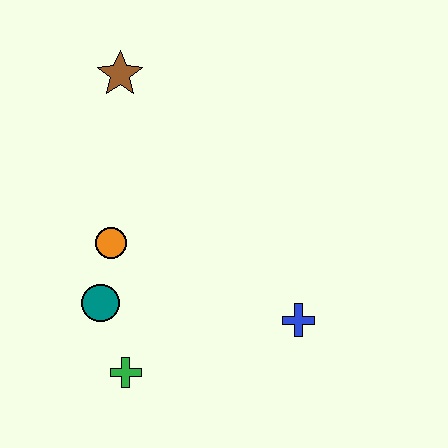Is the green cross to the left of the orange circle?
No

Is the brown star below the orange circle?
No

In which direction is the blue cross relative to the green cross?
The blue cross is to the right of the green cross.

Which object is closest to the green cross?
The teal circle is closest to the green cross.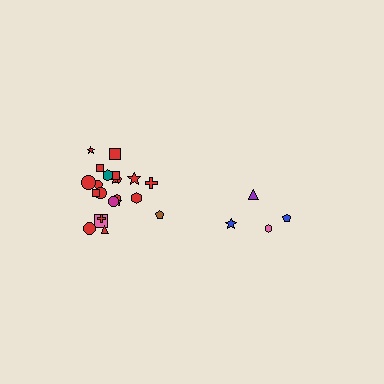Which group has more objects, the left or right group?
The left group.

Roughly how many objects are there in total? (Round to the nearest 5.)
Roughly 25 objects in total.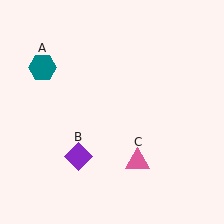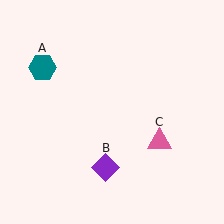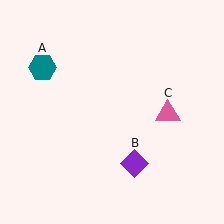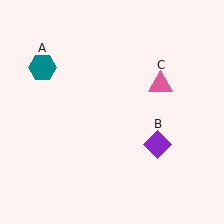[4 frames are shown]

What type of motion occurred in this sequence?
The purple diamond (object B), pink triangle (object C) rotated counterclockwise around the center of the scene.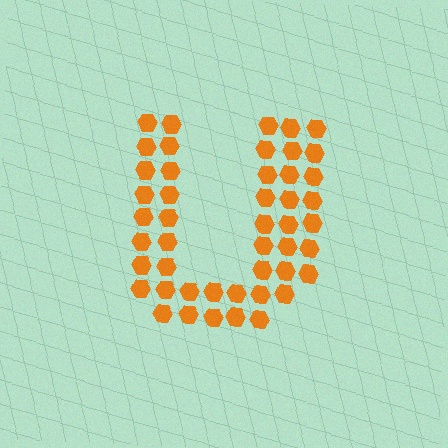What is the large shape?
The large shape is the letter U.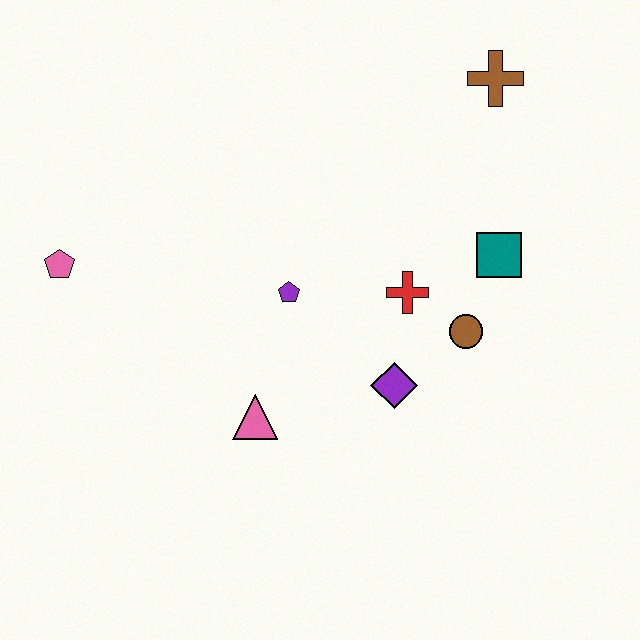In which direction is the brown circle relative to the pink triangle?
The brown circle is to the right of the pink triangle.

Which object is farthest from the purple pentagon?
The brown cross is farthest from the purple pentagon.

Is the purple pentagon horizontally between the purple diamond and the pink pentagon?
Yes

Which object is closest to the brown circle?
The red cross is closest to the brown circle.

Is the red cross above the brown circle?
Yes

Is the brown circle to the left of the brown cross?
Yes